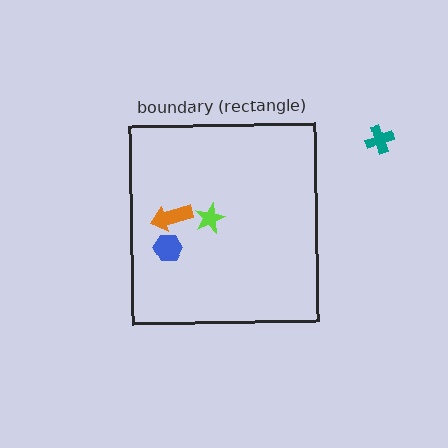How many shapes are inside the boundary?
3 inside, 1 outside.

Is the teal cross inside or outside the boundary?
Outside.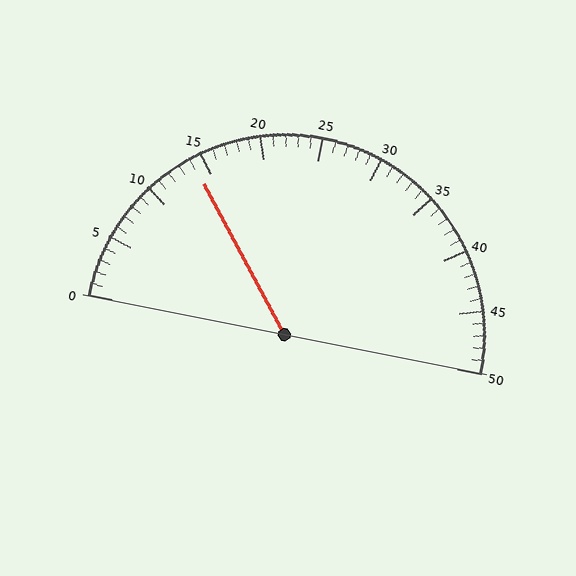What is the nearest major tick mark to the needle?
The nearest major tick mark is 15.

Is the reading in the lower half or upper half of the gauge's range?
The reading is in the lower half of the range (0 to 50).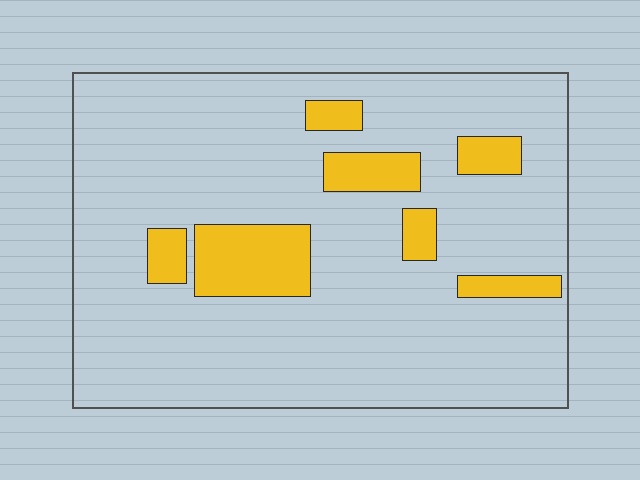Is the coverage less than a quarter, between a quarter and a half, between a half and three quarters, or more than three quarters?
Less than a quarter.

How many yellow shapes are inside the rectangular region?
7.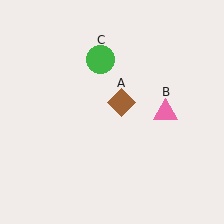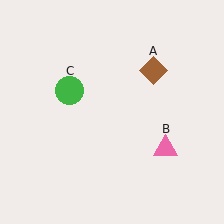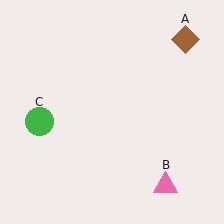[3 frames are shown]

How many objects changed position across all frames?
3 objects changed position: brown diamond (object A), pink triangle (object B), green circle (object C).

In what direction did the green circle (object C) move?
The green circle (object C) moved down and to the left.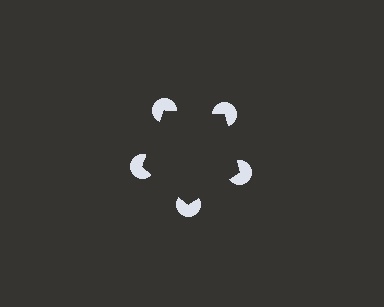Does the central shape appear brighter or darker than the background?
It typically appears slightly darker than the background, even though no actual brightness change is drawn.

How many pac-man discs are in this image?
There are 5 — one at each vertex of the illusory pentagon.